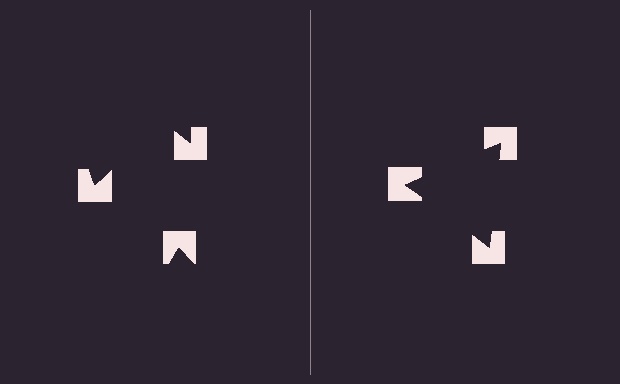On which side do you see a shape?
An illusory triangle appears on the right side. On the left side the wedge cuts are rotated, so no coherent shape forms.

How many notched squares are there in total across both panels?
6 — 3 on each side.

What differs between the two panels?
The notched squares are positioned identically on both sides; only the wedge orientations differ. On the right they align to a triangle; on the left they are misaligned.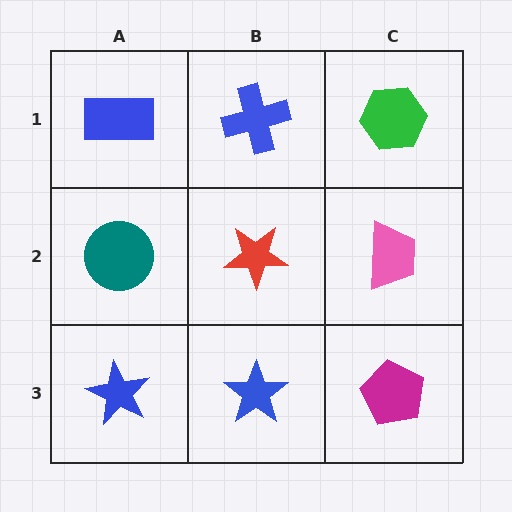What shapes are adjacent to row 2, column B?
A blue cross (row 1, column B), a blue star (row 3, column B), a teal circle (row 2, column A), a pink trapezoid (row 2, column C).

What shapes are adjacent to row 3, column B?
A red star (row 2, column B), a blue star (row 3, column A), a magenta pentagon (row 3, column C).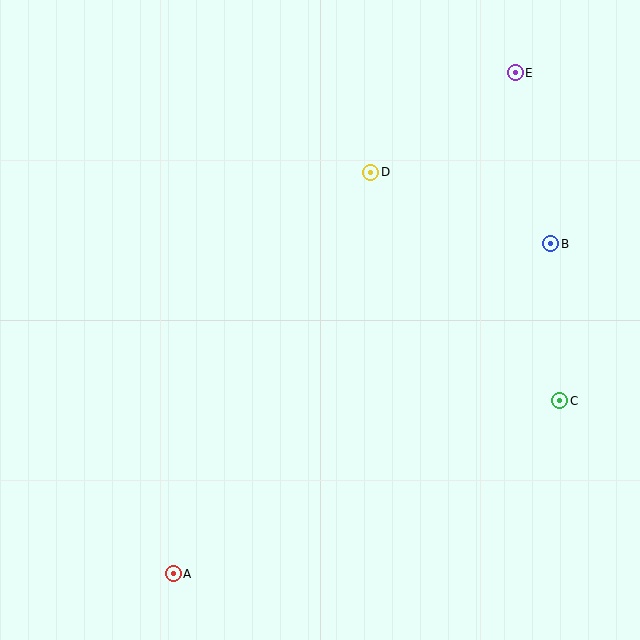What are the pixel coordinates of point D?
Point D is at (371, 172).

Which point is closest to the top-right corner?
Point E is closest to the top-right corner.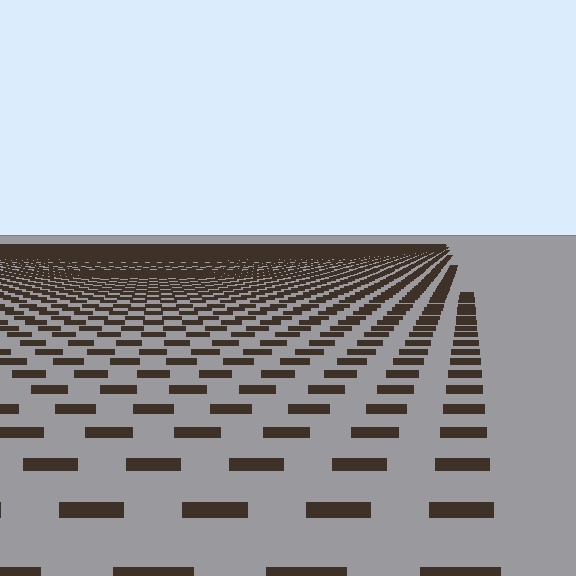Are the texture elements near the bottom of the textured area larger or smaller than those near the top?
Larger. Near the bottom, elements are closer to the viewer and appear at a bigger on-screen size.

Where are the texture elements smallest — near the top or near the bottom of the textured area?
Near the top.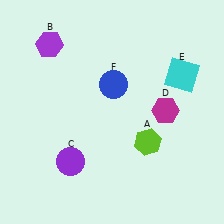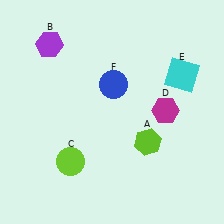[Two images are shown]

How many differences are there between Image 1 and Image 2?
There is 1 difference between the two images.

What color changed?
The circle (C) changed from purple in Image 1 to lime in Image 2.